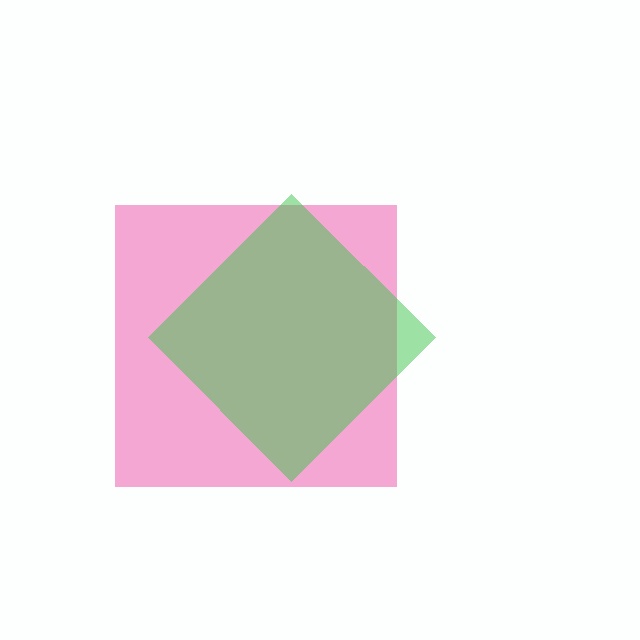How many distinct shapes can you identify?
There are 2 distinct shapes: a pink square, a green diamond.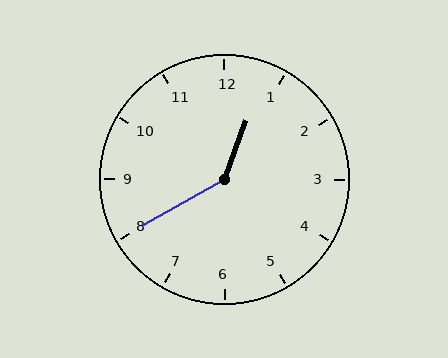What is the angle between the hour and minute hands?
Approximately 140 degrees.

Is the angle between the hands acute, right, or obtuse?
It is obtuse.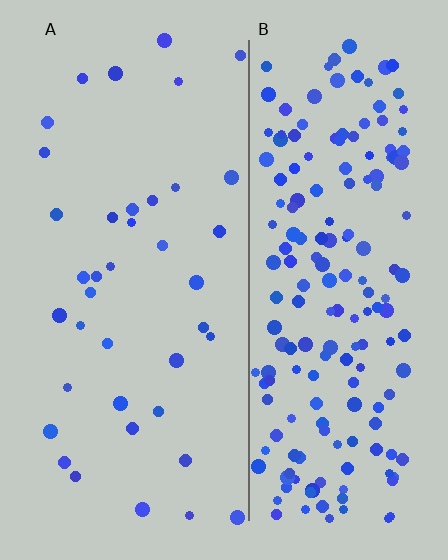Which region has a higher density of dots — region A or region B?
B (the right).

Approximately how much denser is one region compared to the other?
Approximately 4.7× — region B over region A.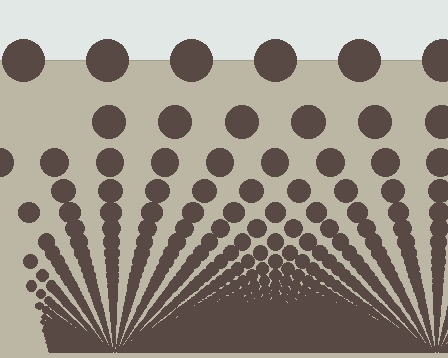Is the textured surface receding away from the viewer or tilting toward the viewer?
The surface appears to tilt toward the viewer. Texture elements get larger and sparser toward the top.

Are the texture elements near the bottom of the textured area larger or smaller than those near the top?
Smaller. The gradient is inverted — elements near the bottom are smaller and denser.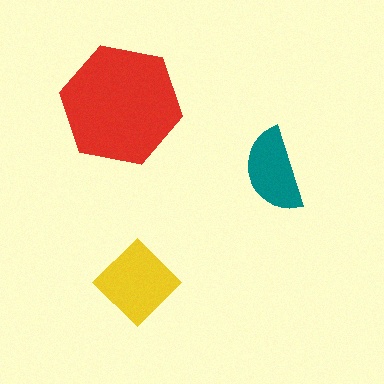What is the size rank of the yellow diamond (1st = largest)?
2nd.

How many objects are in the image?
There are 3 objects in the image.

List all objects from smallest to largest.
The teal semicircle, the yellow diamond, the red hexagon.